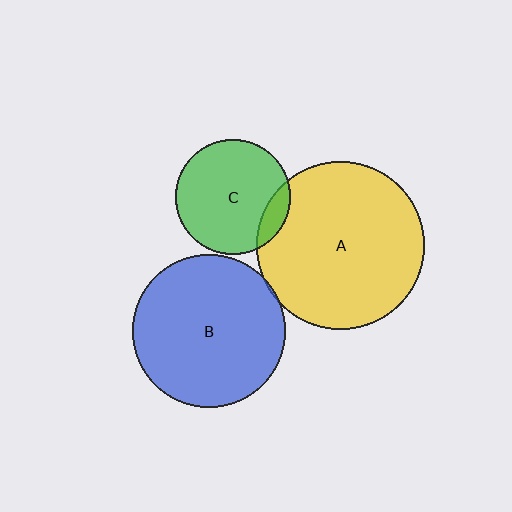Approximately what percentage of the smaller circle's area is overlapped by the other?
Approximately 5%.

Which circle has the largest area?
Circle A (yellow).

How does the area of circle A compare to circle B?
Approximately 1.2 times.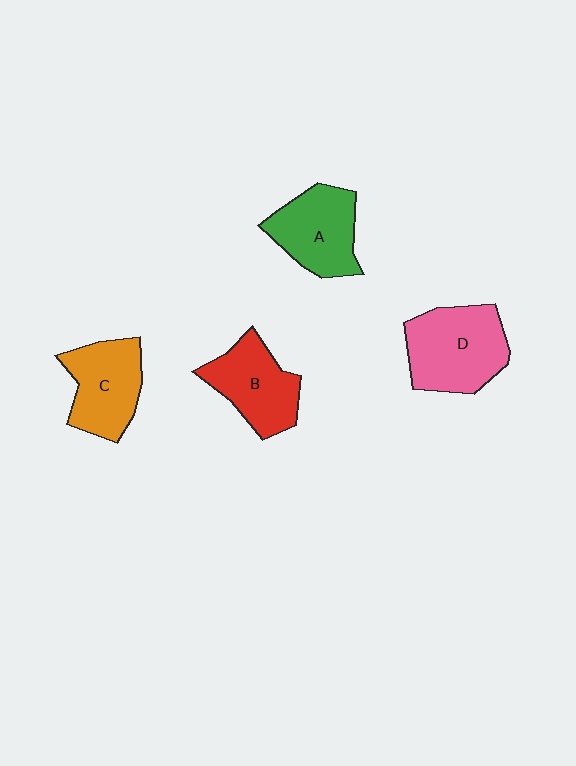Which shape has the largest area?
Shape D (pink).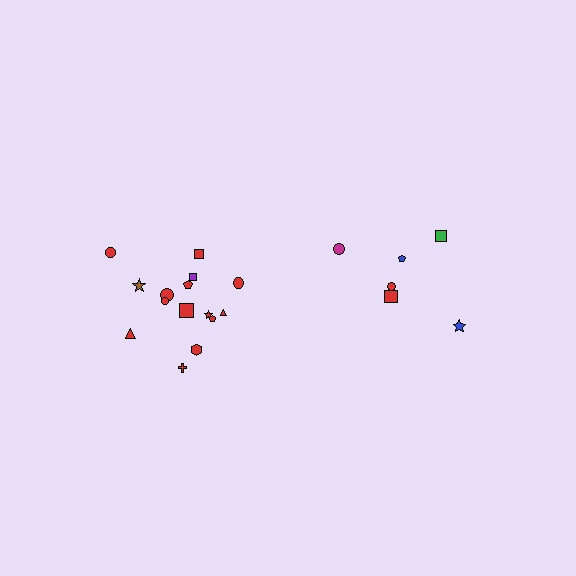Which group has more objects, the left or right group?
The left group.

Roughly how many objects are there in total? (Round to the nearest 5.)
Roughly 20 objects in total.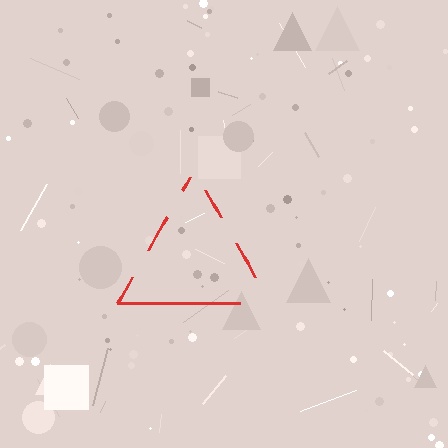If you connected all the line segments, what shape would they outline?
They would outline a triangle.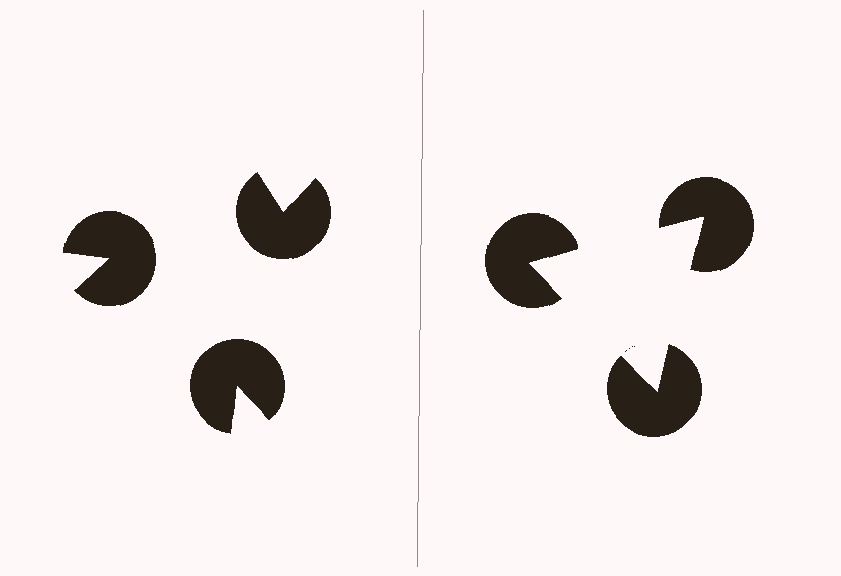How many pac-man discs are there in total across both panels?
6 — 3 on each side.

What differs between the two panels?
The pac-man discs are positioned identically on both sides; only the wedge orientations differ. On the right they align to a triangle; on the left they are misaligned.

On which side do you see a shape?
An illusory triangle appears on the right side. On the left side the wedge cuts are rotated, so no coherent shape forms.